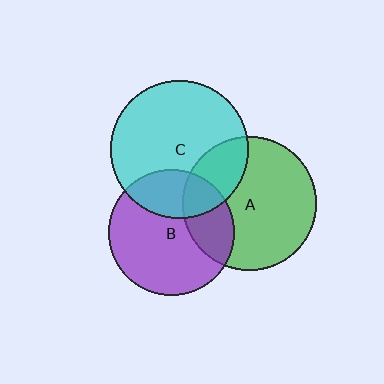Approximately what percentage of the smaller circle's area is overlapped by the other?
Approximately 25%.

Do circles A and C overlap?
Yes.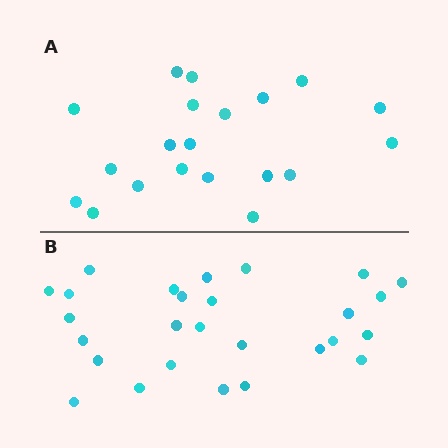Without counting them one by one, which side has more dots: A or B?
Region B (the bottom region) has more dots.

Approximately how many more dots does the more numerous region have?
Region B has roughly 8 or so more dots than region A.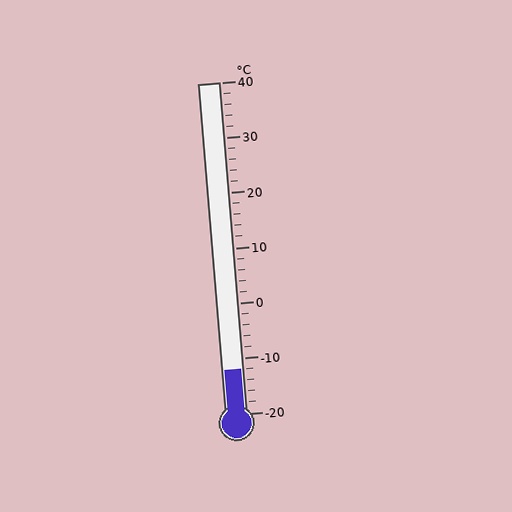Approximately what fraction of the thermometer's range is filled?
The thermometer is filled to approximately 15% of its range.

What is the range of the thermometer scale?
The thermometer scale ranges from -20°C to 40°C.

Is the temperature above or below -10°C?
The temperature is below -10°C.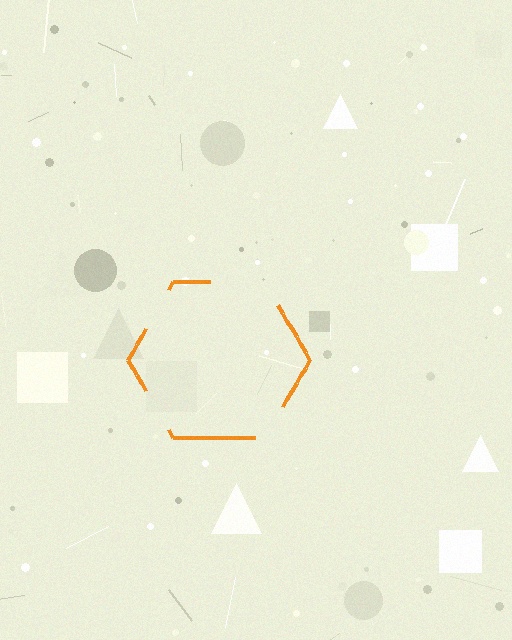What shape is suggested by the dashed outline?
The dashed outline suggests a hexagon.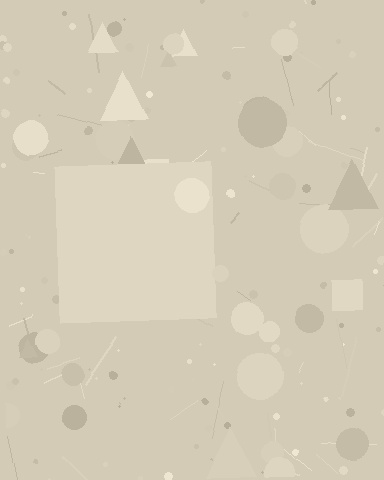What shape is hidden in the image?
A square is hidden in the image.